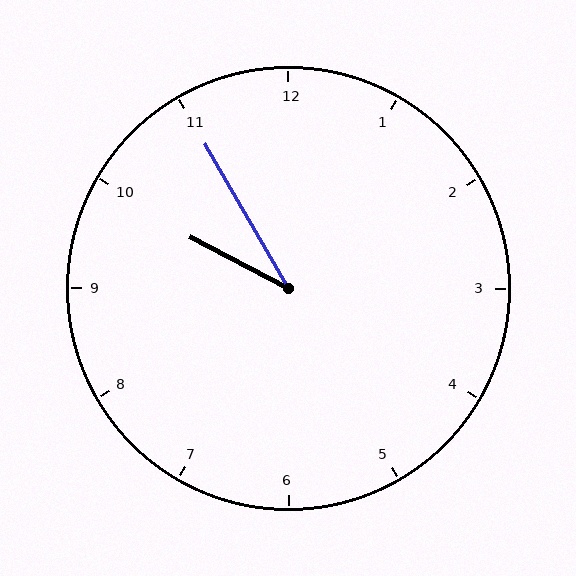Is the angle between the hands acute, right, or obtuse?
It is acute.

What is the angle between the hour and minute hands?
Approximately 32 degrees.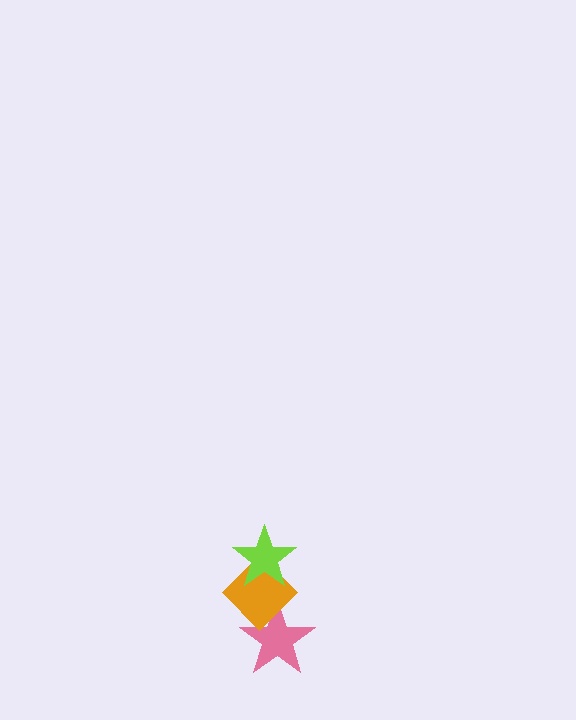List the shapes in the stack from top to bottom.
From top to bottom: the lime star, the orange diamond, the pink star.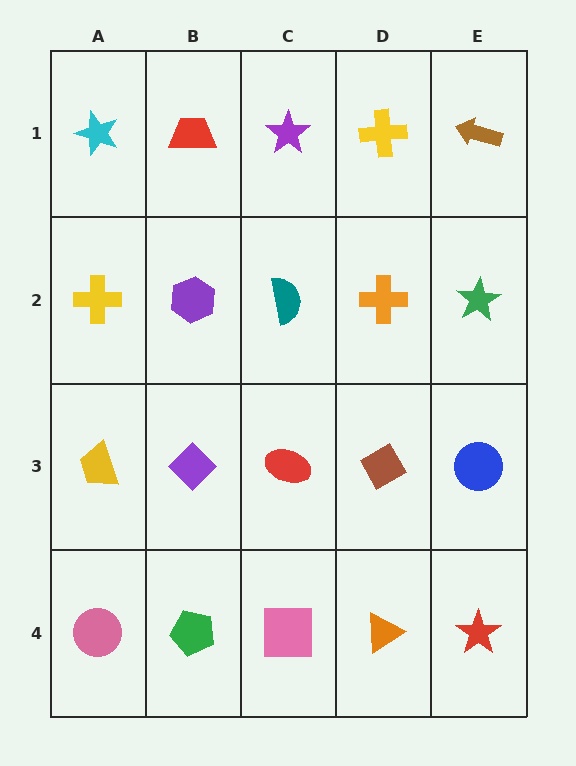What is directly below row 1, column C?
A teal semicircle.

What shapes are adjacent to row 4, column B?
A purple diamond (row 3, column B), a pink circle (row 4, column A), a pink square (row 4, column C).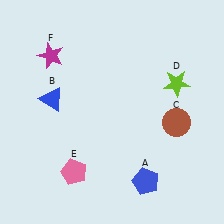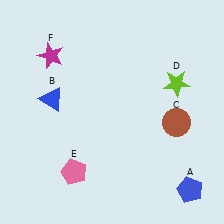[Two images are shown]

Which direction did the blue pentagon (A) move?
The blue pentagon (A) moved right.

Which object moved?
The blue pentagon (A) moved right.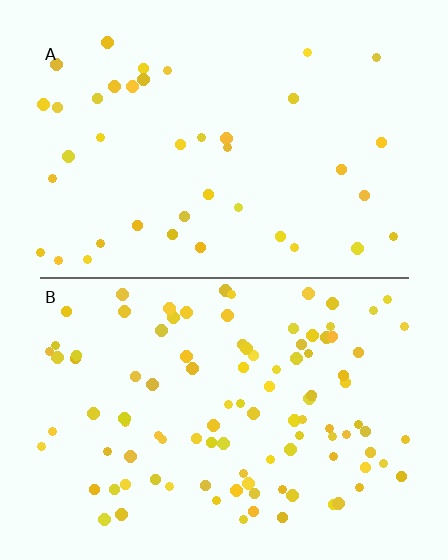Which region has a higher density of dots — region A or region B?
B (the bottom).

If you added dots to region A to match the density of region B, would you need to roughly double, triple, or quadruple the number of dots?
Approximately triple.